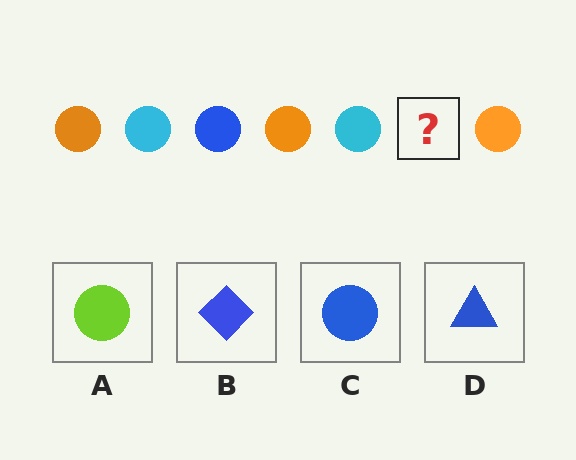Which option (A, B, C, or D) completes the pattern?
C.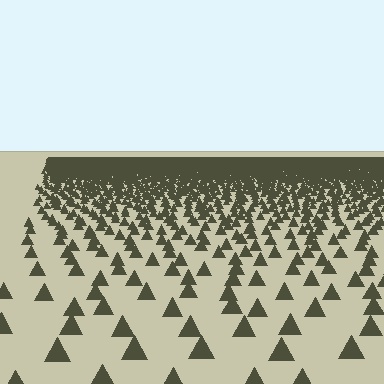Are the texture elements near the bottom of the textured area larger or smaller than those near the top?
Larger. Near the bottom, elements are closer to the viewer and appear at a bigger on-screen size.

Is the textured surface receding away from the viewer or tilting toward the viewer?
The surface is receding away from the viewer. Texture elements get smaller and denser toward the top.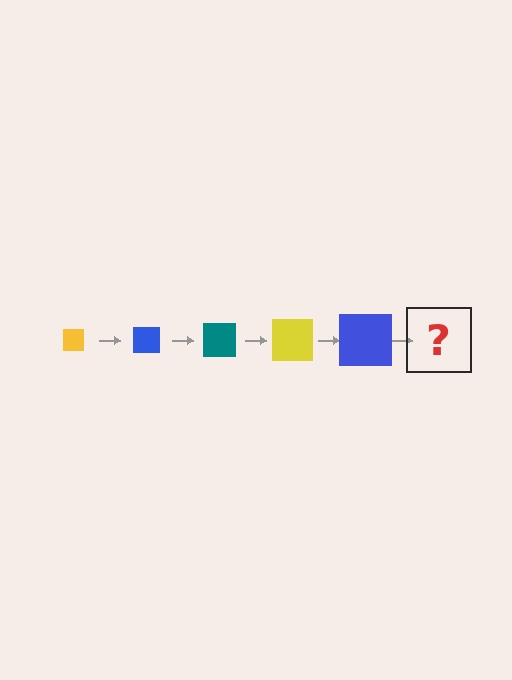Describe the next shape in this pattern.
It should be a teal square, larger than the previous one.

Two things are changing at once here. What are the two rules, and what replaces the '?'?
The two rules are that the square grows larger each step and the color cycles through yellow, blue, and teal. The '?' should be a teal square, larger than the previous one.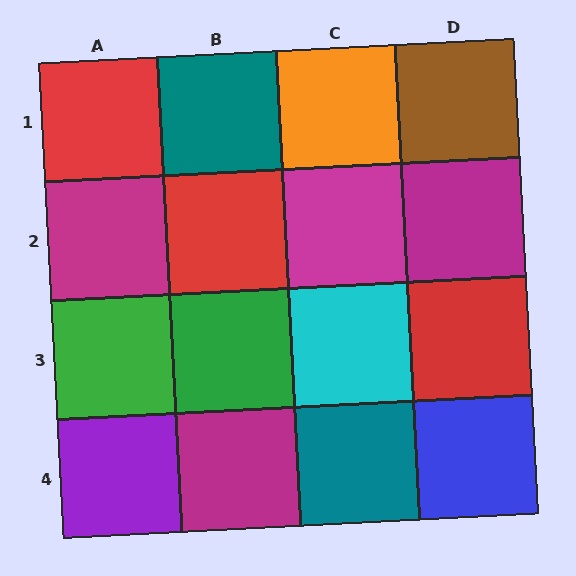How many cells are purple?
1 cell is purple.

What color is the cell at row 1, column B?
Teal.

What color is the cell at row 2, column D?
Magenta.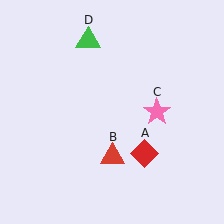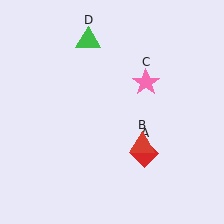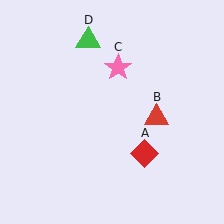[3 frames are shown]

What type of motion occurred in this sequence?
The red triangle (object B), pink star (object C) rotated counterclockwise around the center of the scene.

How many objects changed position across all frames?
2 objects changed position: red triangle (object B), pink star (object C).